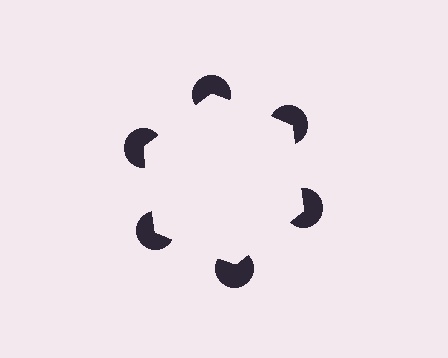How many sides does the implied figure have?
6 sides.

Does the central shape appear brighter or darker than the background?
It typically appears slightly brighter than the background, even though no actual brightness change is drawn.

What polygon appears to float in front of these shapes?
An illusory hexagon — its edges are inferred from the aligned wedge cuts in the pac-man discs, not physically drawn.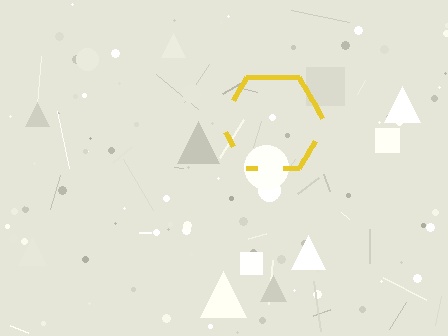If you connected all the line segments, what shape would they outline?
They would outline a hexagon.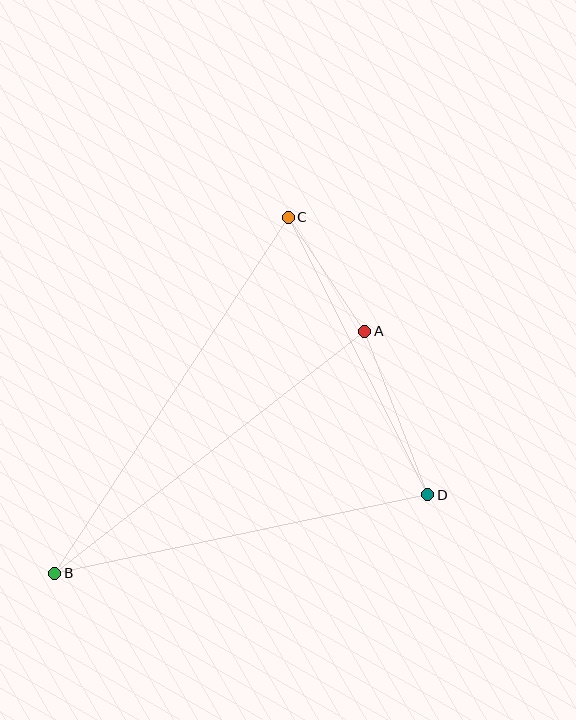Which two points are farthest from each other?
Points B and C are farthest from each other.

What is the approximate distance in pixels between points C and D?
The distance between C and D is approximately 311 pixels.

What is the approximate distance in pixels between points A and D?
The distance between A and D is approximately 175 pixels.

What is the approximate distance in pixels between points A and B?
The distance between A and B is approximately 393 pixels.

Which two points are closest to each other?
Points A and C are closest to each other.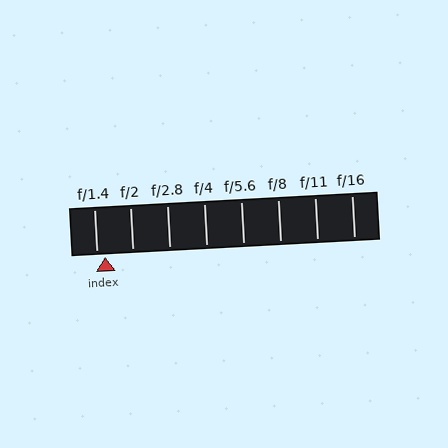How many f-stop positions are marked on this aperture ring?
There are 8 f-stop positions marked.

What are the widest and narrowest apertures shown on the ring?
The widest aperture shown is f/1.4 and the narrowest is f/16.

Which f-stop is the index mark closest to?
The index mark is closest to f/1.4.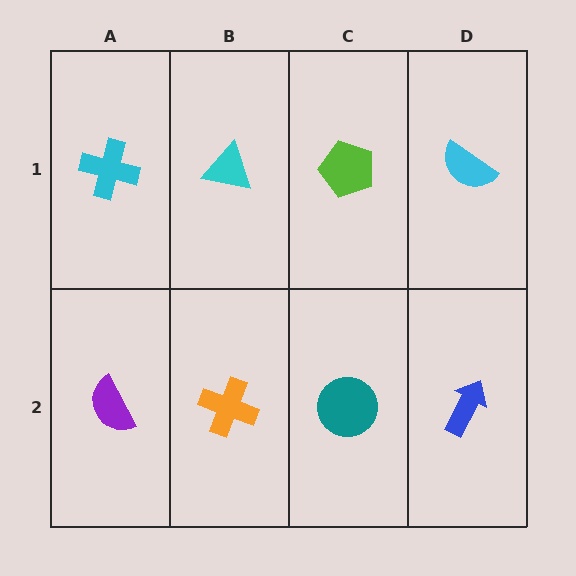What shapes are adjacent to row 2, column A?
A cyan cross (row 1, column A), an orange cross (row 2, column B).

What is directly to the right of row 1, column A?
A cyan triangle.